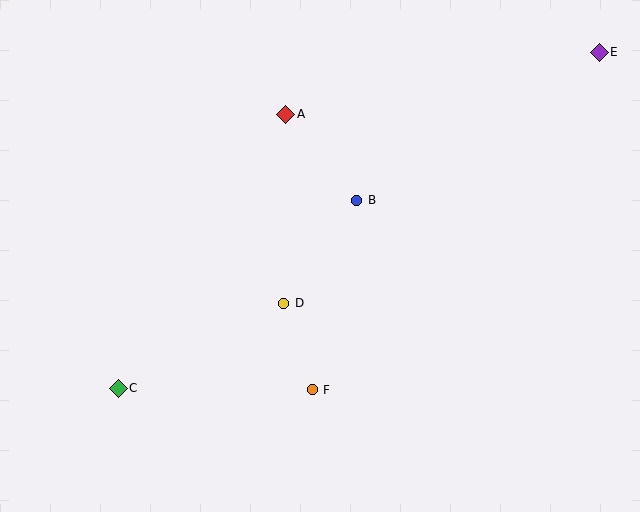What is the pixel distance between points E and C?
The distance between E and C is 587 pixels.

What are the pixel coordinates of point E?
Point E is at (599, 52).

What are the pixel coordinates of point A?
Point A is at (286, 114).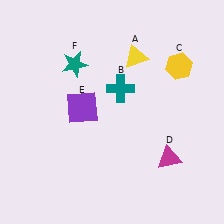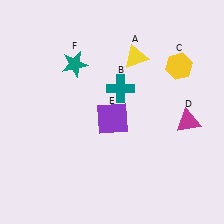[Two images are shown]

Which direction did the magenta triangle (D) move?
The magenta triangle (D) moved up.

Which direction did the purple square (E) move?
The purple square (E) moved right.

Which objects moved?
The objects that moved are: the magenta triangle (D), the purple square (E).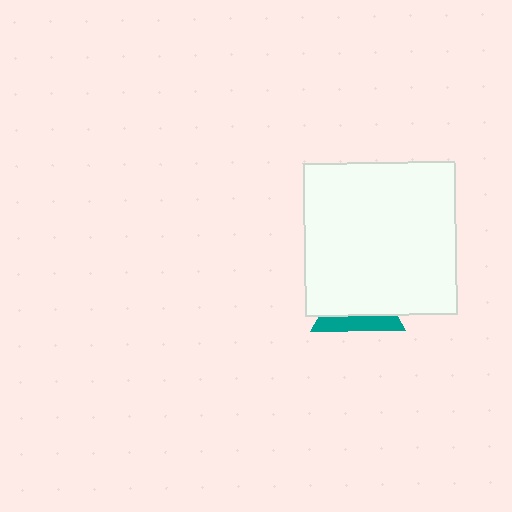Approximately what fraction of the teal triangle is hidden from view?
Roughly 66% of the teal triangle is hidden behind the white square.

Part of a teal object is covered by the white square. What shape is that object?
It is a triangle.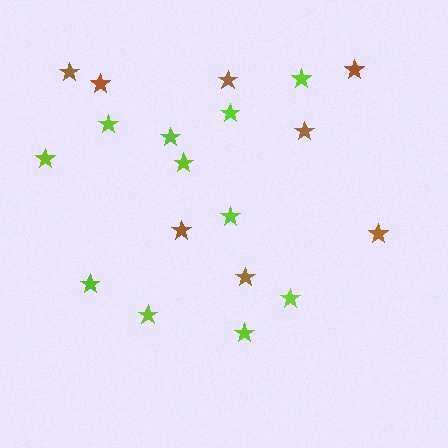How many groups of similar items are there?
There are 2 groups: one group of lime stars (11) and one group of brown stars (8).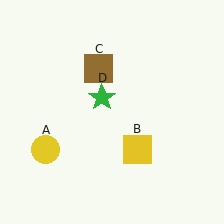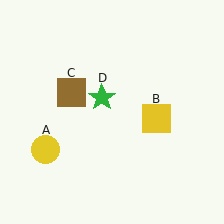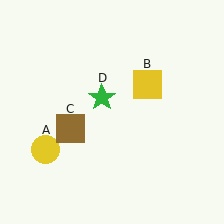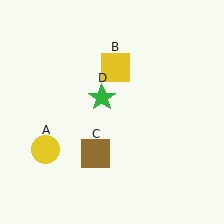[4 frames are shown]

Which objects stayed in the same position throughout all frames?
Yellow circle (object A) and green star (object D) remained stationary.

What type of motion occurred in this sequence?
The yellow square (object B), brown square (object C) rotated counterclockwise around the center of the scene.